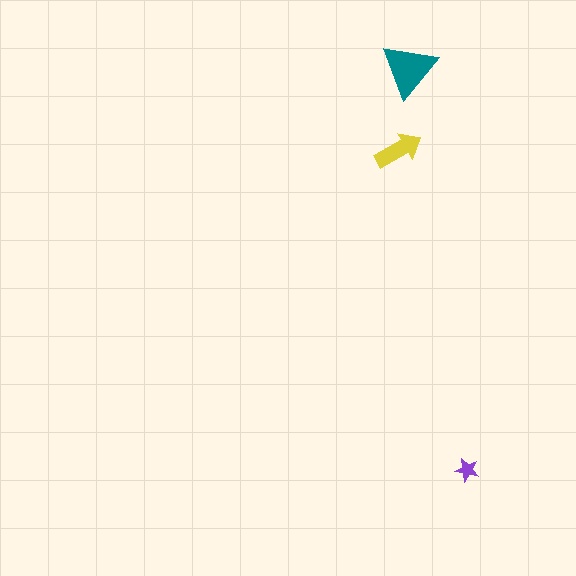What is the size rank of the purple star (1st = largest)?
3rd.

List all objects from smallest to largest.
The purple star, the yellow arrow, the teal triangle.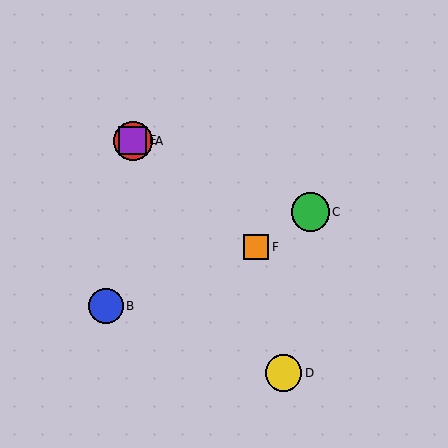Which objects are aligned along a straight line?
Objects A, E, F are aligned along a straight line.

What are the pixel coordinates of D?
Object D is at (284, 373).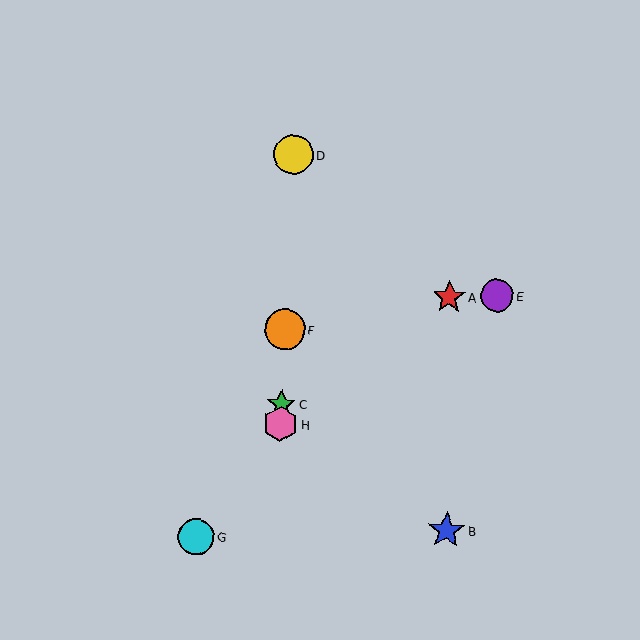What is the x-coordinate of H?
Object H is at x≈280.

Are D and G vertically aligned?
No, D is at x≈293 and G is at x≈196.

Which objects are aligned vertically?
Objects C, D, F, H are aligned vertically.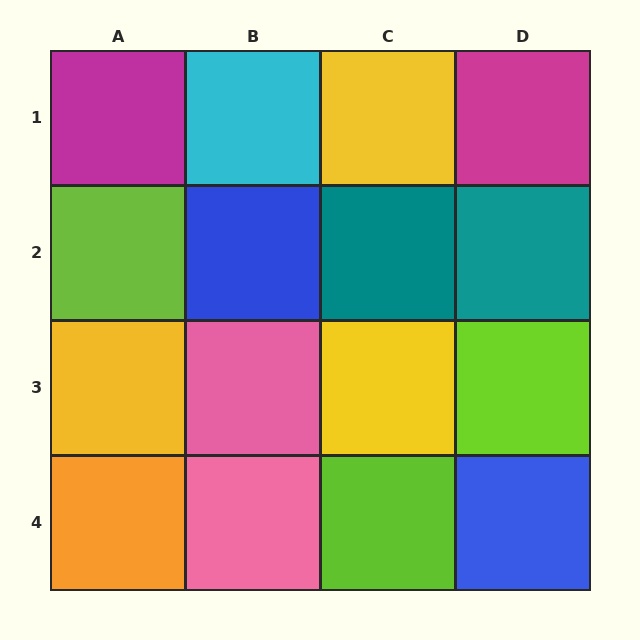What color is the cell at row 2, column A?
Lime.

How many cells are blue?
2 cells are blue.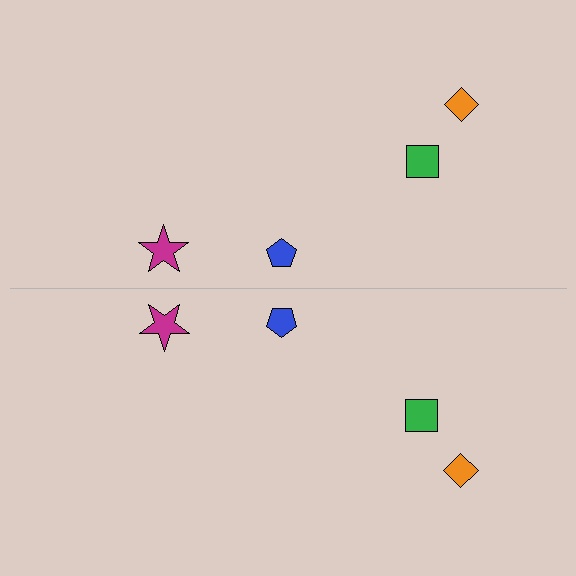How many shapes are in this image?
There are 8 shapes in this image.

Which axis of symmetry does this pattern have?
The pattern has a horizontal axis of symmetry running through the center of the image.